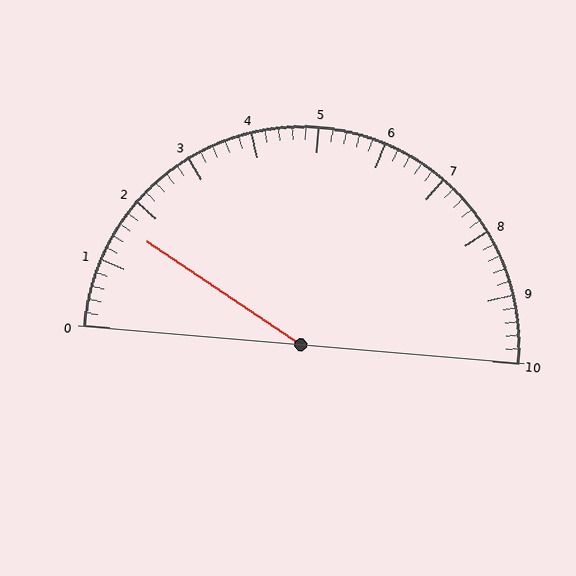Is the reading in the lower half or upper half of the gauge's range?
The reading is in the lower half of the range (0 to 10).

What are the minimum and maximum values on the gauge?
The gauge ranges from 0 to 10.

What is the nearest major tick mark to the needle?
The nearest major tick mark is 2.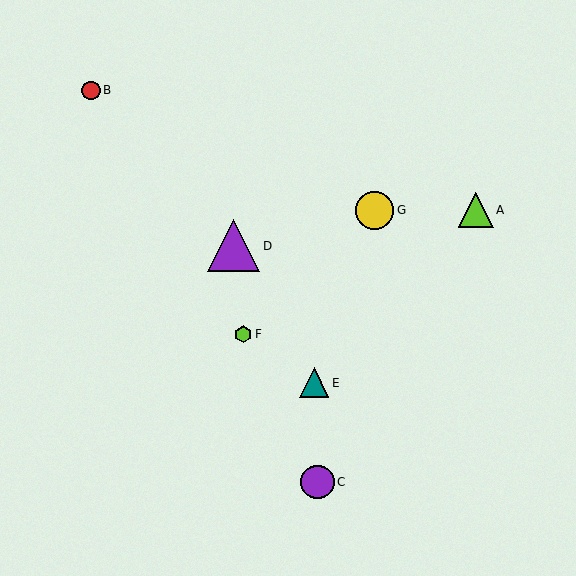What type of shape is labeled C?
Shape C is a purple circle.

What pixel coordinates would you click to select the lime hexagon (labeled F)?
Click at (243, 334) to select the lime hexagon F.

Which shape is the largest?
The purple triangle (labeled D) is the largest.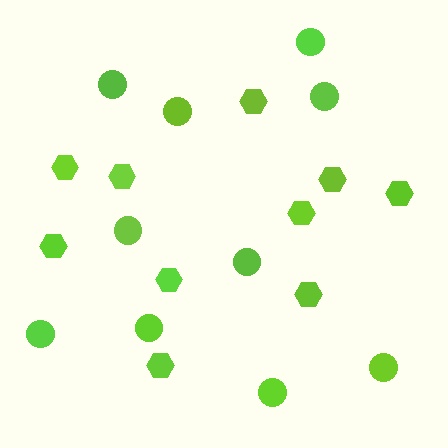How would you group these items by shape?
There are 2 groups: one group of circles (10) and one group of hexagons (10).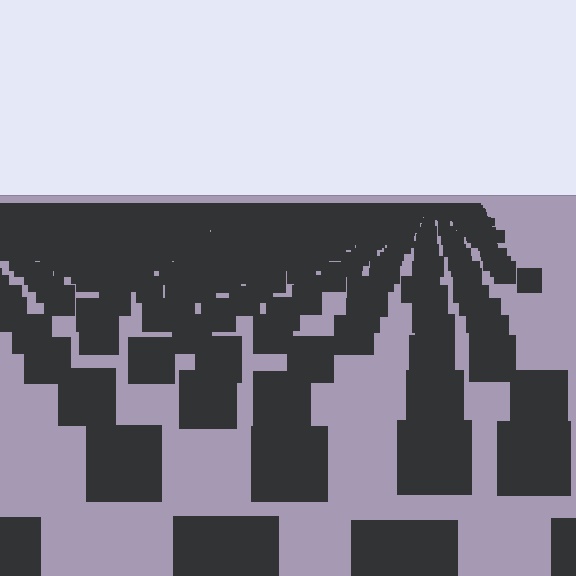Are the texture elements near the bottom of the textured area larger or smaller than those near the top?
Larger. Near the bottom, elements are closer to the viewer and appear at a bigger on-screen size.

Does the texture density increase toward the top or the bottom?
Density increases toward the top.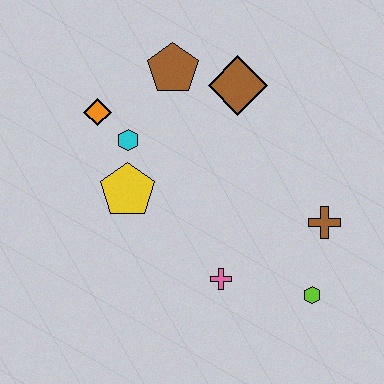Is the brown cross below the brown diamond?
Yes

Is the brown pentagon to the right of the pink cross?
No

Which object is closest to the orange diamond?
The cyan hexagon is closest to the orange diamond.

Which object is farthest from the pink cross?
The brown pentagon is farthest from the pink cross.